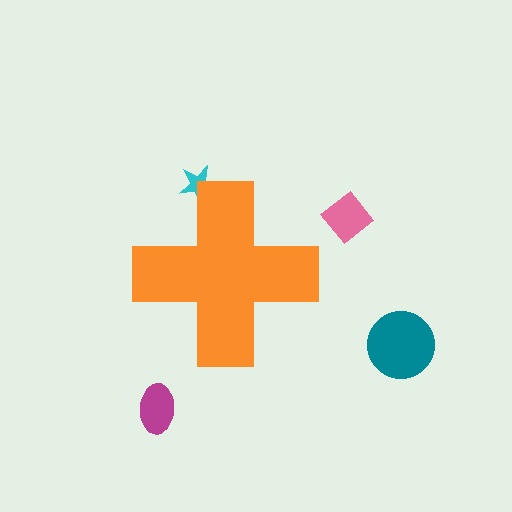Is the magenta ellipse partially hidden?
No, the magenta ellipse is fully visible.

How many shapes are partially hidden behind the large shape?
1 shape is partially hidden.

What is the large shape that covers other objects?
An orange cross.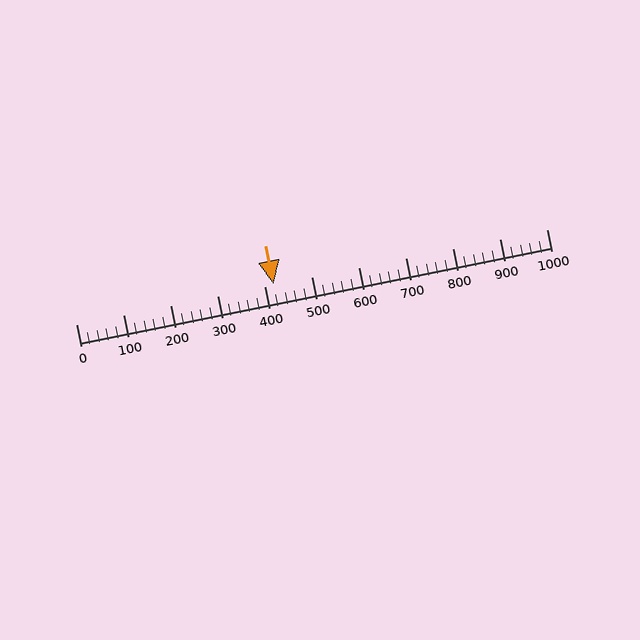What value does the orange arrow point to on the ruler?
The orange arrow points to approximately 420.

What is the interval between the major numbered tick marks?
The major tick marks are spaced 100 units apart.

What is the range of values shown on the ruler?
The ruler shows values from 0 to 1000.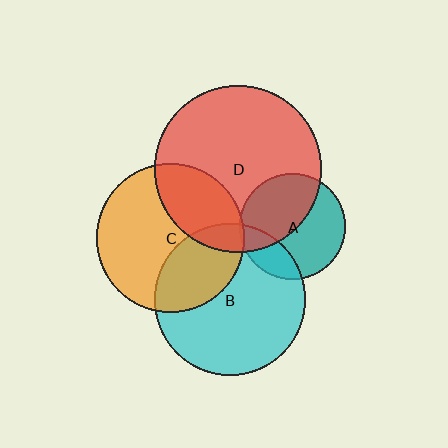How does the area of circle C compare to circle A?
Approximately 2.0 times.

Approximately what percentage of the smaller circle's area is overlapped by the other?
Approximately 30%.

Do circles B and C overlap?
Yes.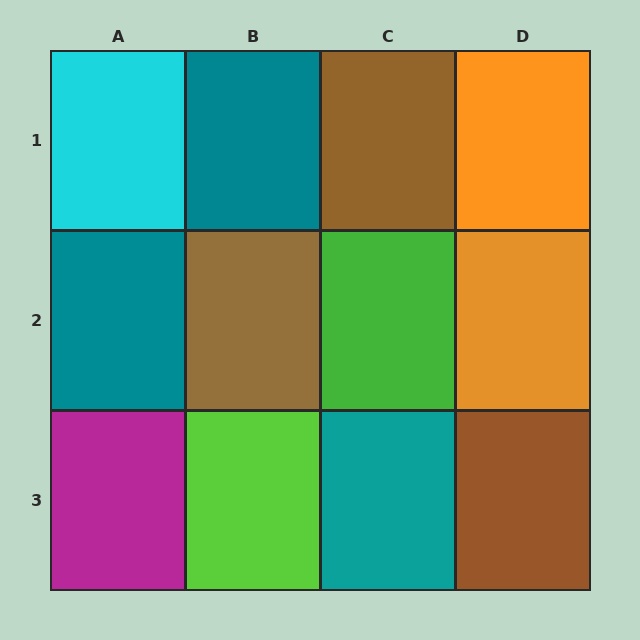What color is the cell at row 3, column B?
Lime.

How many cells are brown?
3 cells are brown.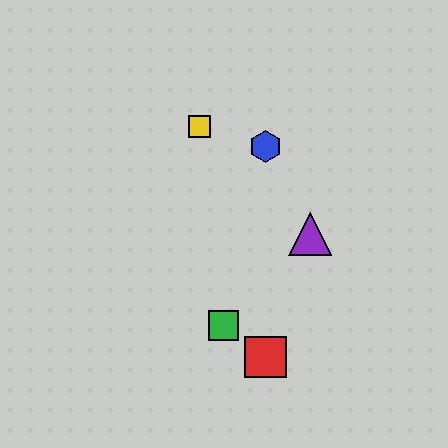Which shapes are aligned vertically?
The red square, the blue hexagon are aligned vertically.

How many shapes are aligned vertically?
2 shapes (the red square, the blue hexagon) are aligned vertically.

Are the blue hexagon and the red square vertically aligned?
Yes, both are at x≈266.